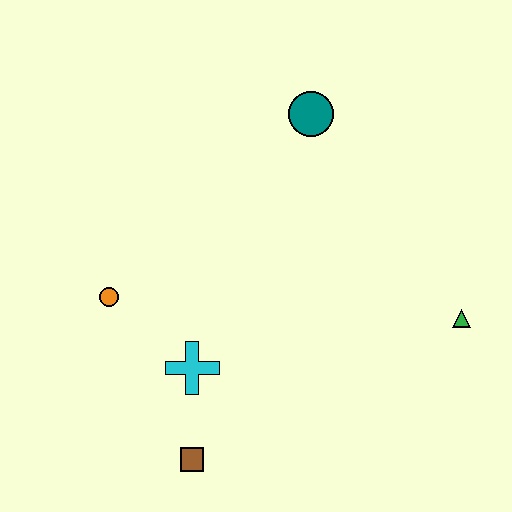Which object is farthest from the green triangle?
The orange circle is farthest from the green triangle.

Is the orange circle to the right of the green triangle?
No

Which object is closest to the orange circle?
The cyan cross is closest to the orange circle.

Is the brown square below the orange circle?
Yes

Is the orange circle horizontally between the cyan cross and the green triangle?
No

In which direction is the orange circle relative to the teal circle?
The orange circle is to the left of the teal circle.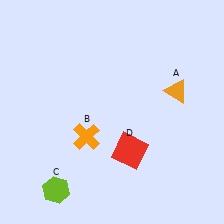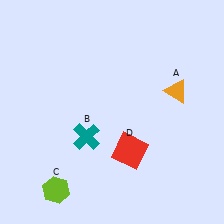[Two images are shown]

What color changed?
The cross (B) changed from orange in Image 1 to teal in Image 2.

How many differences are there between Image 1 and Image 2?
There is 1 difference between the two images.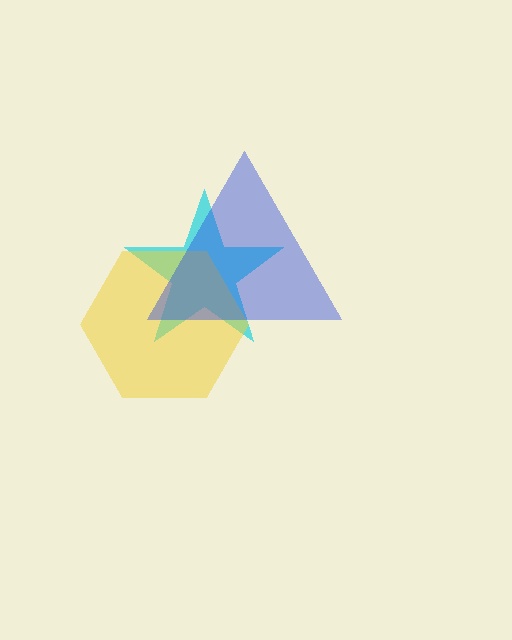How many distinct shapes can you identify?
There are 3 distinct shapes: a cyan star, a yellow hexagon, a blue triangle.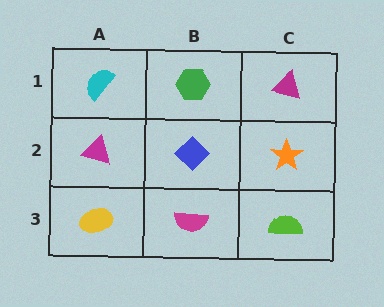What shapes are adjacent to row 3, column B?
A blue diamond (row 2, column B), a yellow ellipse (row 3, column A), a lime semicircle (row 3, column C).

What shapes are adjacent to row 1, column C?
An orange star (row 2, column C), a green hexagon (row 1, column B).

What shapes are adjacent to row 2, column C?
A magenta triangle (row 1, column C), a lime semicircle (row 3, column C), a blue diamond (row 2, column B).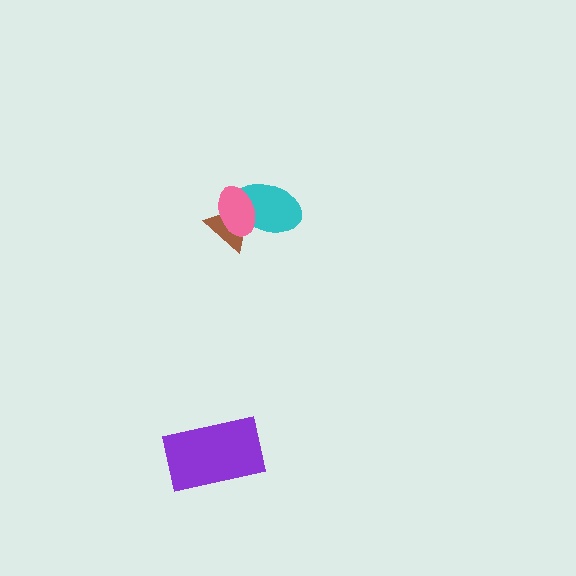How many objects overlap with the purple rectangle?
0 objects overlap with the purple rectangle.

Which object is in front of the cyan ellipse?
The pink ellipse is in front of the cyan ellipse.